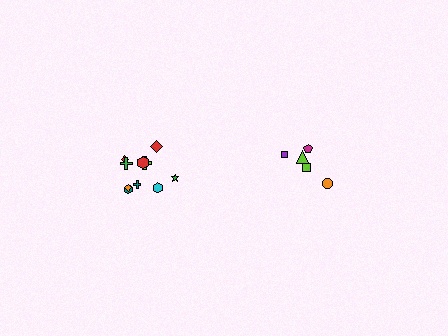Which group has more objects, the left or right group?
The left group.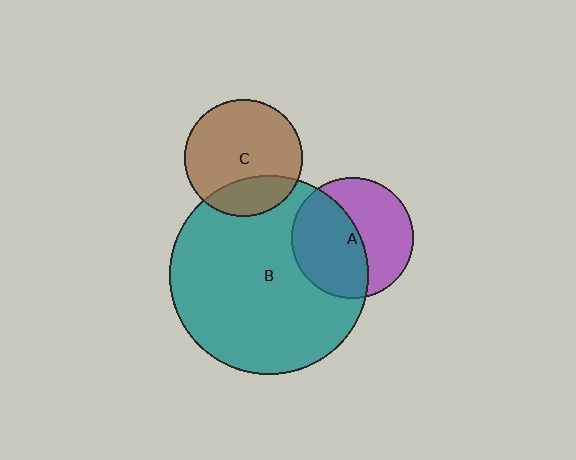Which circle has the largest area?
Circle B (teal).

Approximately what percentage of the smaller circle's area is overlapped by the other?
Approximately 25%.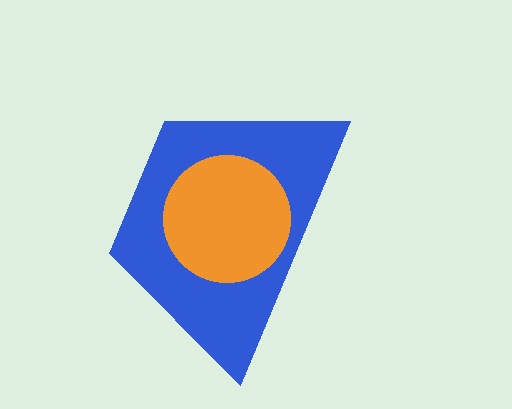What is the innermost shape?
The orange circle.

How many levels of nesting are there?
2.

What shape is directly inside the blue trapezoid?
The orange circle.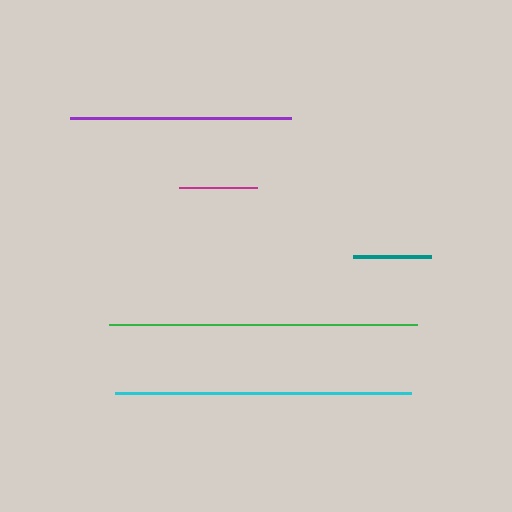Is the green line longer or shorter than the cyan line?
The green line is longer than the cyan line.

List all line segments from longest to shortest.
From longest to shortest: green, cyan, purple, teal, magenta.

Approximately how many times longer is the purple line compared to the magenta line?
The purple line is approximately 2.8 times the length of the magenta line.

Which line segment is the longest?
The green line is the longest at approximately 307 pixels.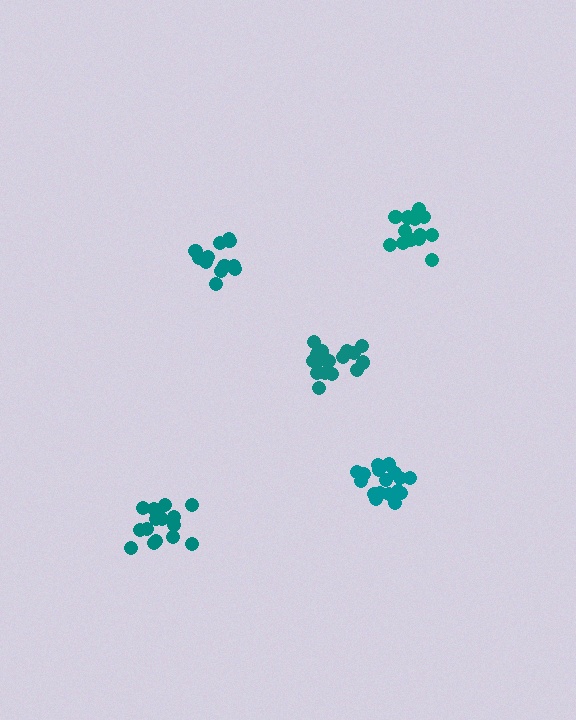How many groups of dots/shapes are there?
There are 5 groups.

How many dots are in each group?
Group 1: 16 dots, Group 2: 17 dots, Group 3: 18 dots, Group 4: 14 dots, Group 5: 12 dots (77 total).